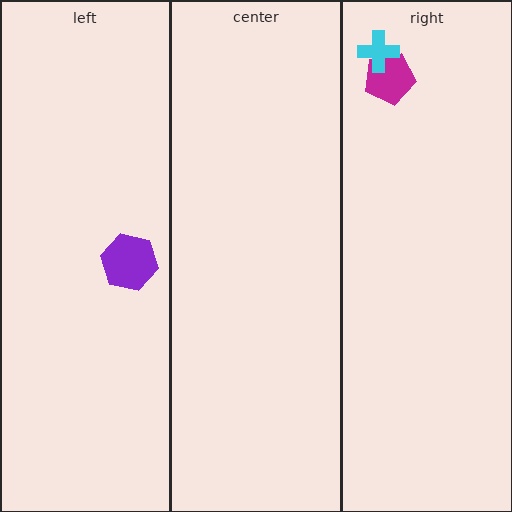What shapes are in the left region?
The purple hexagon.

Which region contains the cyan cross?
The right region.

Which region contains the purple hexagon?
The left region.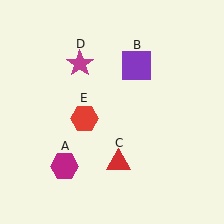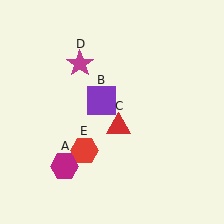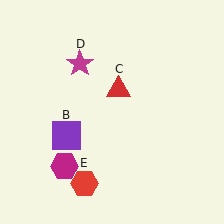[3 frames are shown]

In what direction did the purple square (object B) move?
The purple square (object B) moved down and to the left.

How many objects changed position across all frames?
3 objects changed position: purple square (object B), red triangle (object C), red hexagon (object E).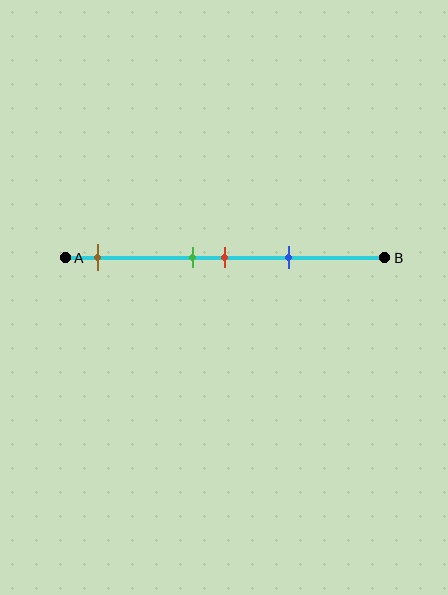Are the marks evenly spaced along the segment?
No, the marks are not evenly spaced.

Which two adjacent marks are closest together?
The green and red marks are the closest adjacent pair.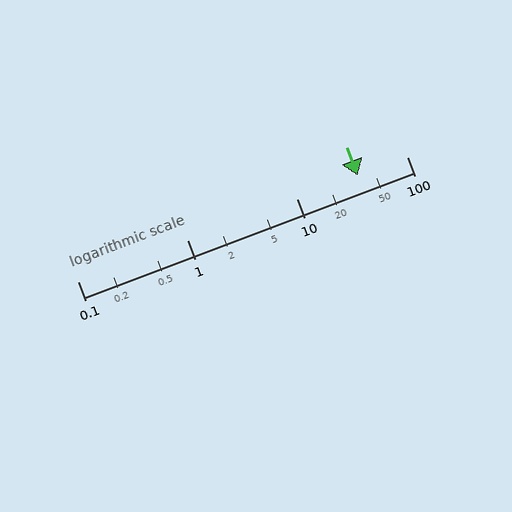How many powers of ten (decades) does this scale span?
The scale spans 3 decades, from 0.1 to 100.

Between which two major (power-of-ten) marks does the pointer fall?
The pointer is between 10 and 100.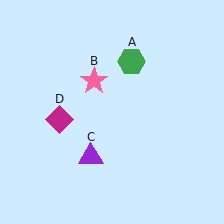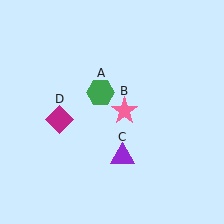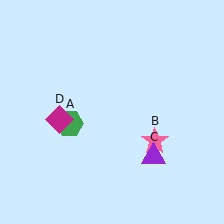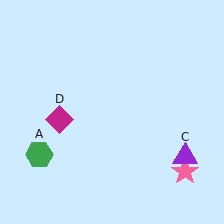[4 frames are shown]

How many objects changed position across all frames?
3 objects changed position: green hexagon (object A), pink star (object B), purple triangle (object C).